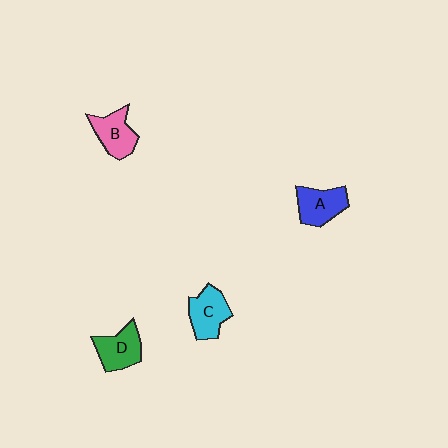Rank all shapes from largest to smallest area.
From largest to smallest: C (cyan), A (blue), D (green), B (pink).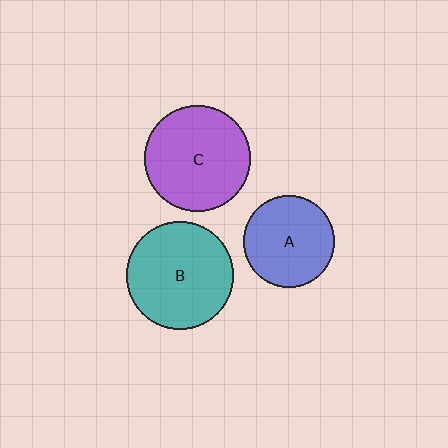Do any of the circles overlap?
No, none of the circles overlap.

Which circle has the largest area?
Circle B (teal).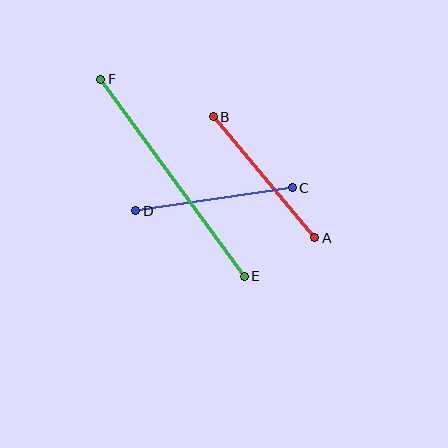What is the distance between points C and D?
The distance is approximately 158 pixels.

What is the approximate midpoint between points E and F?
The midpoint is at approximately (172, 178) pixels.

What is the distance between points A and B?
The distance is approximately 158 pixels.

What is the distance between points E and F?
The distance is approximately 243 pixels.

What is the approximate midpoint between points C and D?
The midpoint is at approximately (214, 199) pixels.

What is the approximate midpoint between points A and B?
The midpoint is at approximately (264, 177) pixels.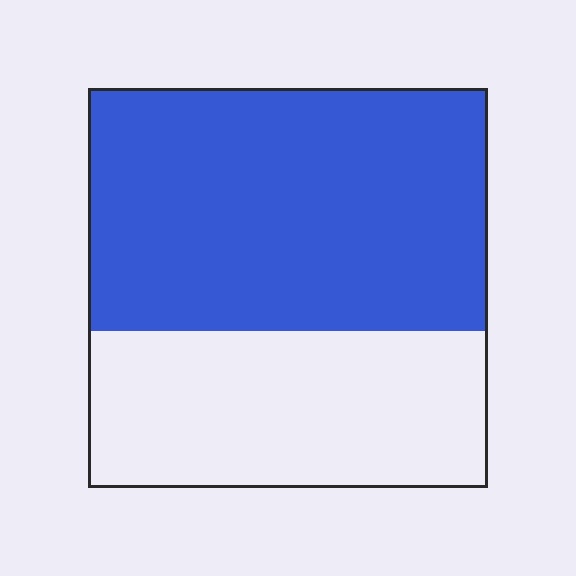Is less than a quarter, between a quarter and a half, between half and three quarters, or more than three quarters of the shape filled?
Between half and three quarters.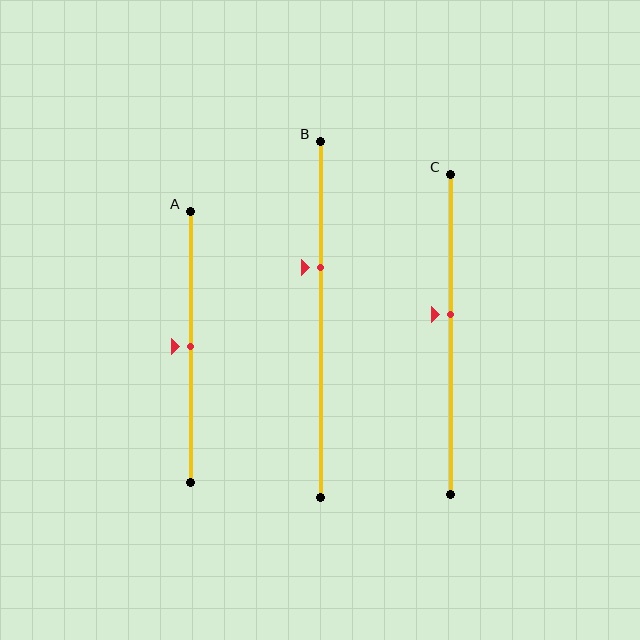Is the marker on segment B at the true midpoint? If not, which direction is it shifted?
No, the marker on segment B is shifted upward by about 15% of the segment length.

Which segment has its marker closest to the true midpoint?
Segment A has its marker closest to the true midpoint.